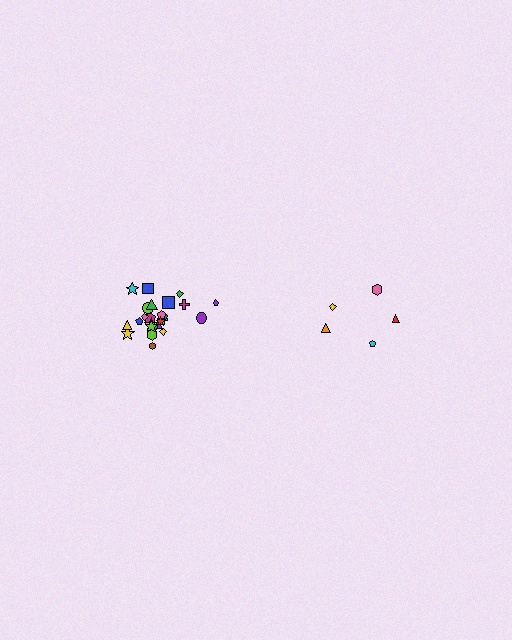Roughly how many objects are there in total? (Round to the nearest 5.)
Roughly 30 objects in total.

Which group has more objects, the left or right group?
The left group.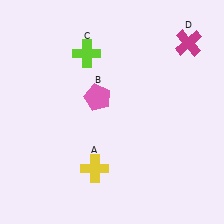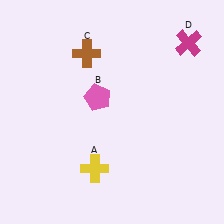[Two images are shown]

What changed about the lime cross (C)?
In Image 1, C is lime. In Image 2, it changed to brown.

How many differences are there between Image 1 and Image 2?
There is 1 difference between the two images.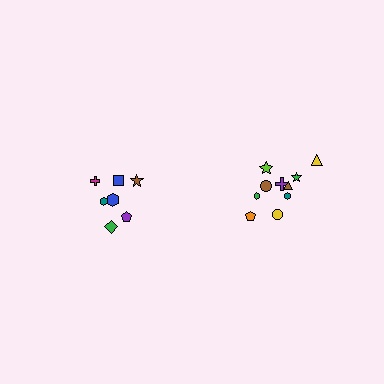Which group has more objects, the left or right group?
The right group.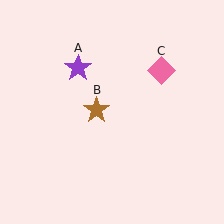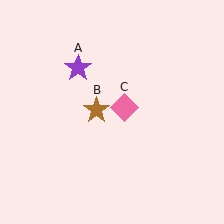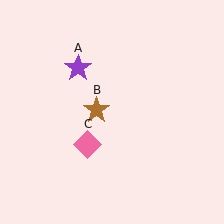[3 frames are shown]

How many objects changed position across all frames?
1 object changed position: pink diamond (object C).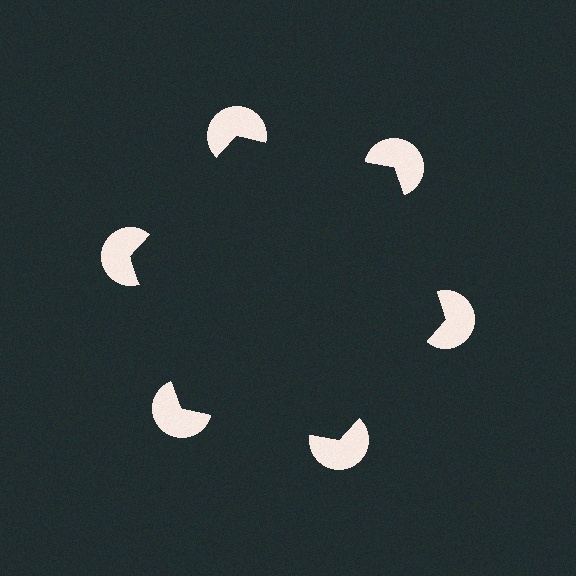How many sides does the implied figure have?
6 sides.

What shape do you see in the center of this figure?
An illusory hexagon — its edges are inferred from the aligned wedge cuts in the pac-man discs, not physically drawn.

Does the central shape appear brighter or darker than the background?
It typically appears slightly darker than the background, even though no actual brightness change is drawn.